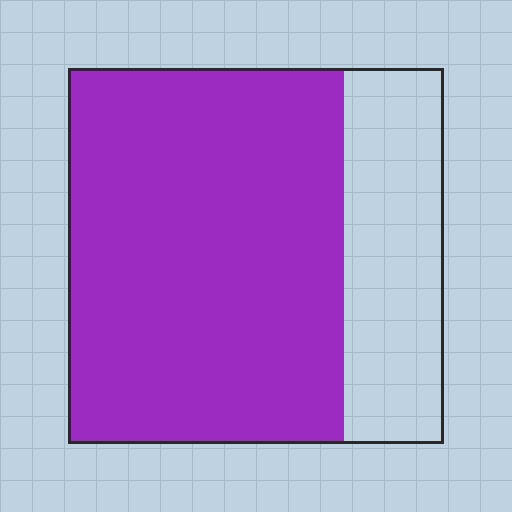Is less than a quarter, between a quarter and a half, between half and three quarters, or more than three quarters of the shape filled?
Between half and three quarters.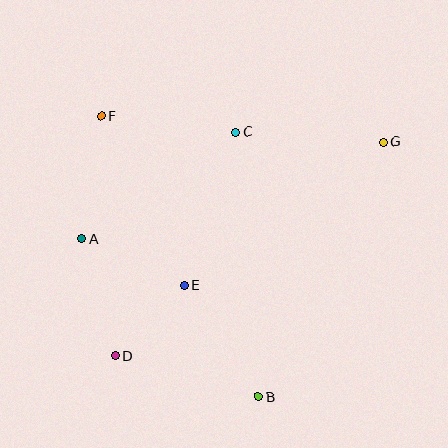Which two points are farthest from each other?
Points D and G are farthest from each other.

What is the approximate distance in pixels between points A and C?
The distance between A and C is approximately 187 pixels.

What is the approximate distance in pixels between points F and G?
The distance between F and G is approximately 284 pixels.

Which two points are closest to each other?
Points D and E are closest to each other.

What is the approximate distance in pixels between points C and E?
The distance between C and E is approximately 162 pixels.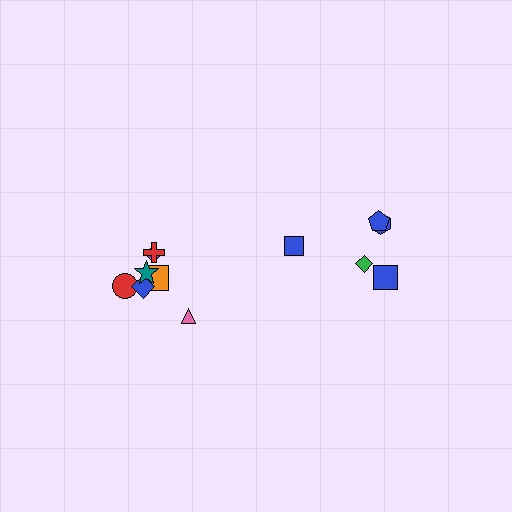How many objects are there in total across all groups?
There are 12 objects.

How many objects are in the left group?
There are 7 objects.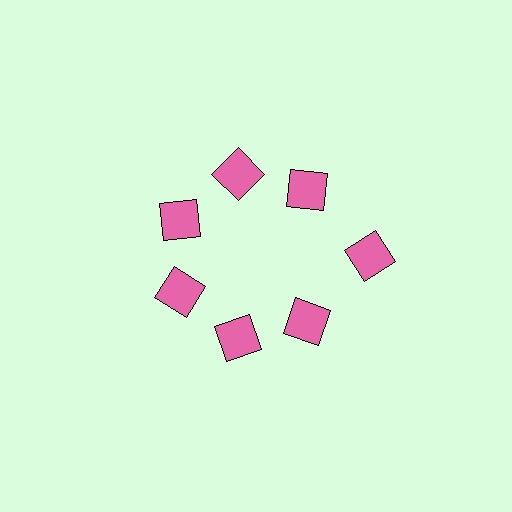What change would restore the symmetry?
The symmetry would be restored by moving it inward, back onto the ring so that all 7 squares sit at equal angles and equal distance from the center.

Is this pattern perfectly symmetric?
No. The 7 pink squares are arranged in a ring, but one element near the 3 o'clock position is pushed outward from the center, breaking the 7-fold rotational symmetry.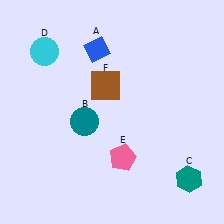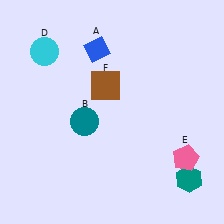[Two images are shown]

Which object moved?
The pink pentagon (E) moved right.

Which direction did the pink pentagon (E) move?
The pink pentagon (E) moved right.